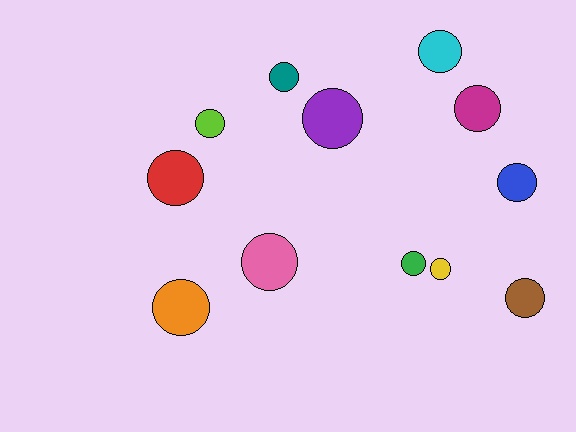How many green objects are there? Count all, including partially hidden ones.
There is 1 green object.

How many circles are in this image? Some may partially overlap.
There are 12 circles.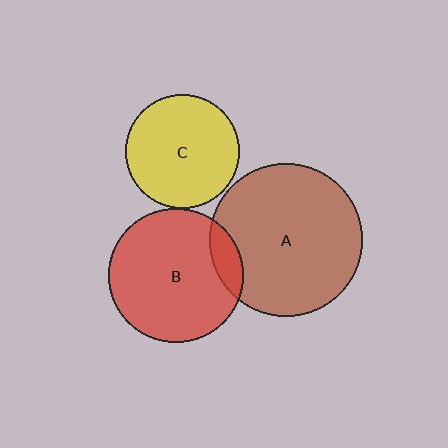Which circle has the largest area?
Circle A (brown).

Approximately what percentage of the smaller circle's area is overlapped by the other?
Approximately 10%.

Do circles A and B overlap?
Yes.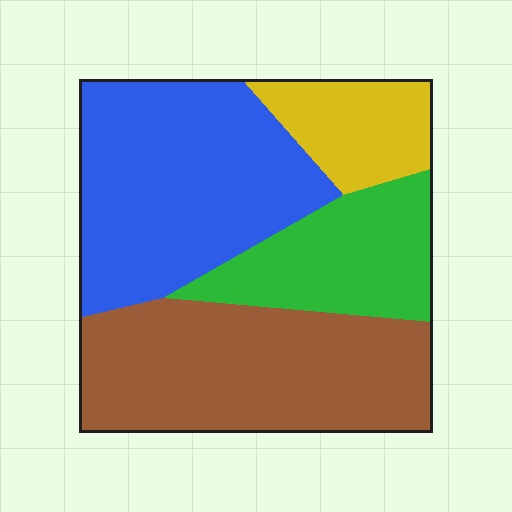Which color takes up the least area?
Yellow, at roughly 10%.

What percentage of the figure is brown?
Brown covers about 35% of the figure.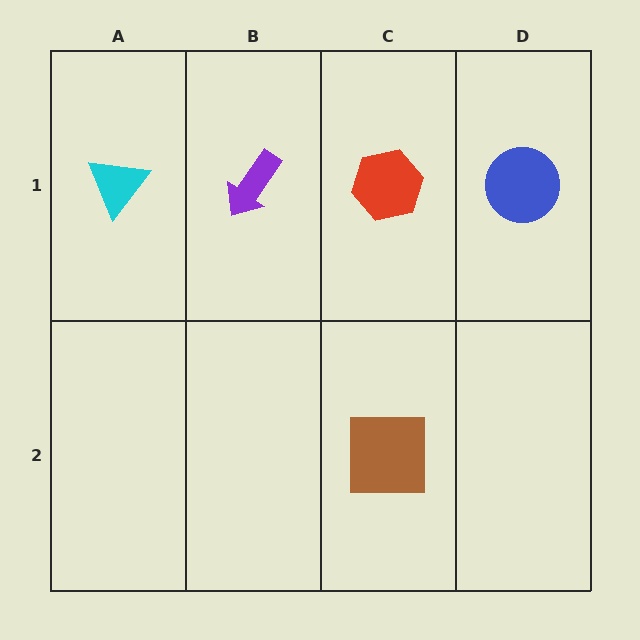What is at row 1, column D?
A blue circle.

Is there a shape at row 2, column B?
No, that cell is empty.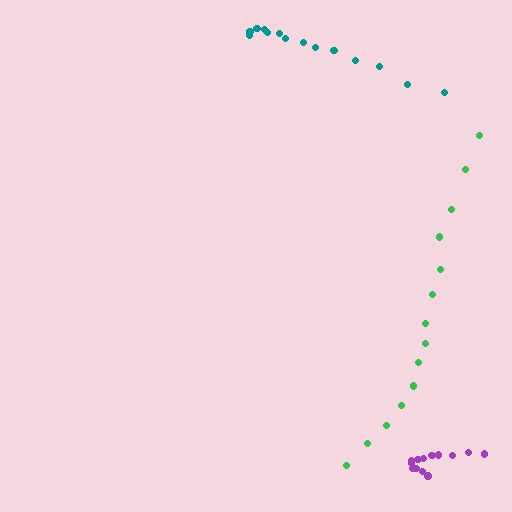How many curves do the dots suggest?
There are 3 distinct paths.